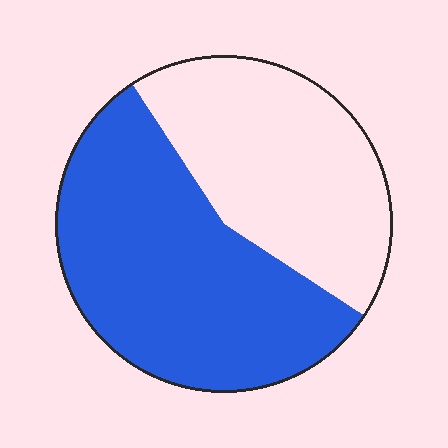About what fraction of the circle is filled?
About three fifths (3/5).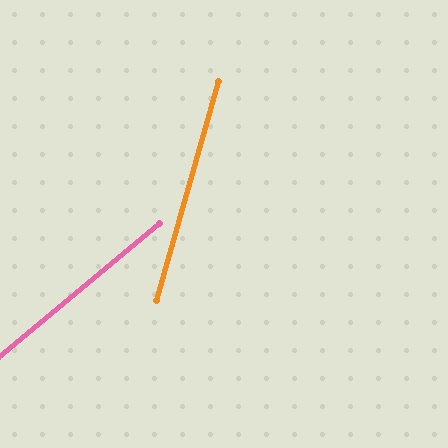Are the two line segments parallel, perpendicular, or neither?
Neither parallel nor perpendicular — they differ by about 35°.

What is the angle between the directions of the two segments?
Approximately 35 degrees.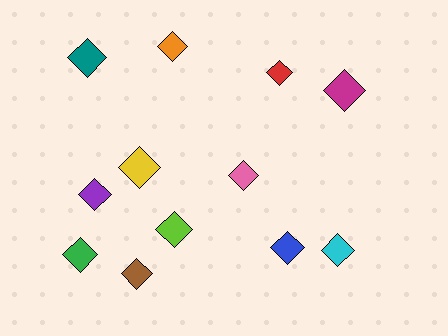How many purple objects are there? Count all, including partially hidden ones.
There is 1 purple object.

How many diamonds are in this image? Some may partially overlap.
There are 12 diamonds.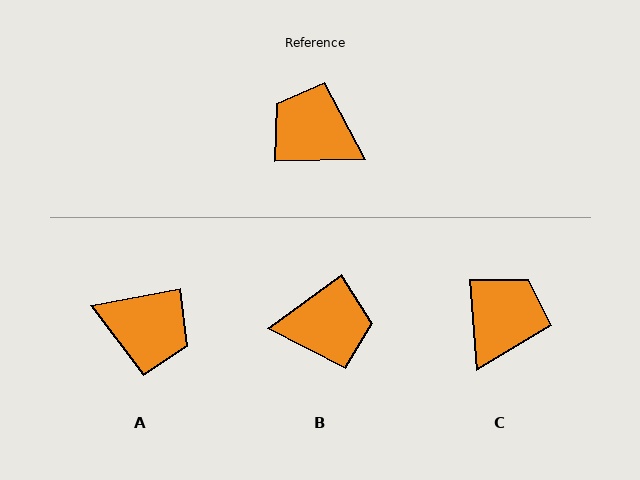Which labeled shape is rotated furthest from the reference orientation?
A, about 171 degrees away.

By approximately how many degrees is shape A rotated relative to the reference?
Approximately 171 degrees clockwise.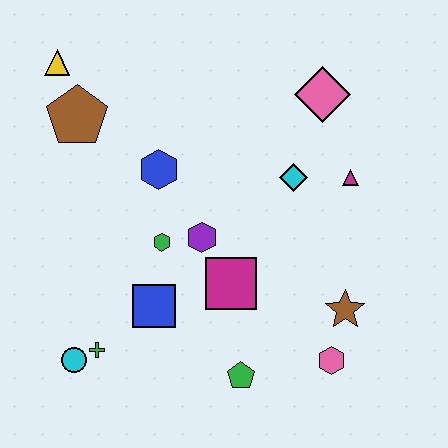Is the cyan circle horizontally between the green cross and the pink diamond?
No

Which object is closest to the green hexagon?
The purple hexagon is closest to the green hexagon.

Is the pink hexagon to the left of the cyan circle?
No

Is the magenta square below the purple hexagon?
Yes